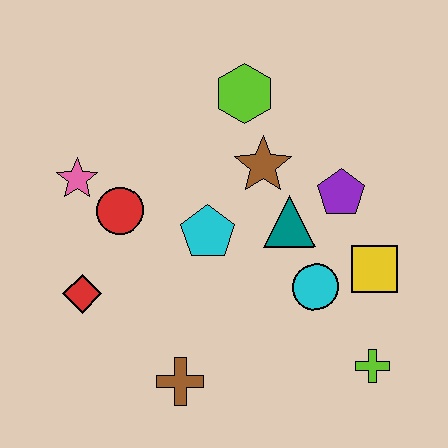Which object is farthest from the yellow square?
The pink star is farthest from the yellow square.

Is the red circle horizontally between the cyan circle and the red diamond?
Yes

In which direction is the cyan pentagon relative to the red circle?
The cyan pentagon is to the right of the red circle.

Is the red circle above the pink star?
No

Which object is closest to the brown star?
The teal triangle is closest to the brown star.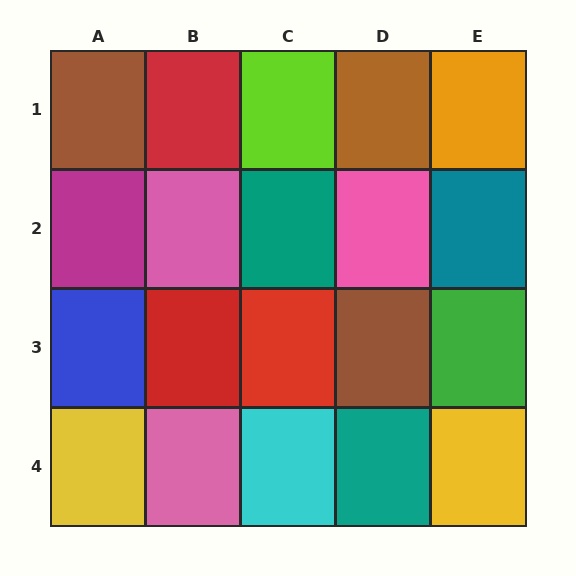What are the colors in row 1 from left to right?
Brown, red, lime, brown, orange.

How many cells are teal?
3 cells are teal.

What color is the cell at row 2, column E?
Teal.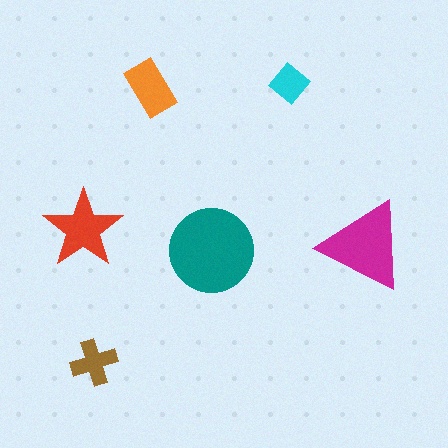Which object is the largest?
The teal circle.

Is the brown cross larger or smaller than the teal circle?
Smaller.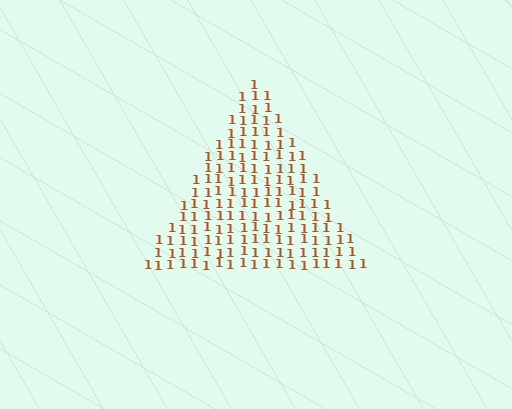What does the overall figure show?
The overall figure shows a triangle.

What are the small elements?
The small elements are digit 1's.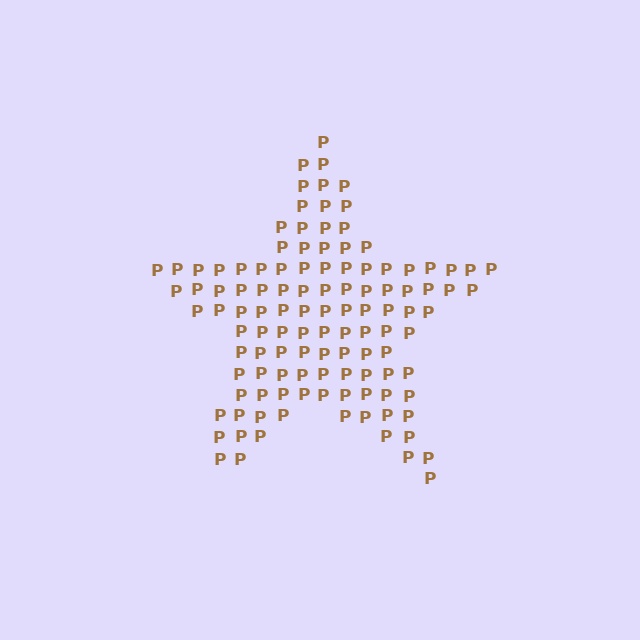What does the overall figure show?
The overall figure shows a star.